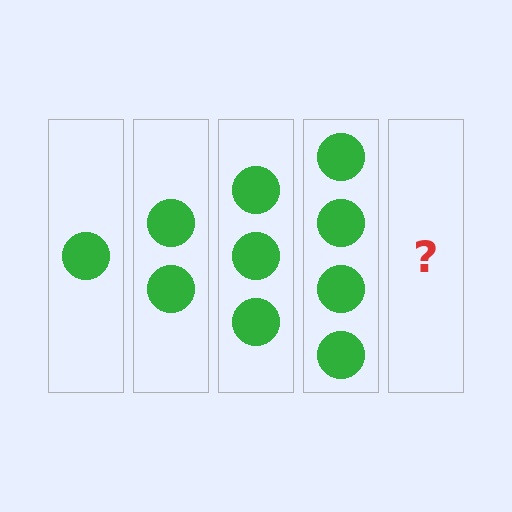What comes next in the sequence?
The next element should be 5 circles.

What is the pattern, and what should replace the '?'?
The pattern is that each step adds one more circle. The '?' should be 5 circles.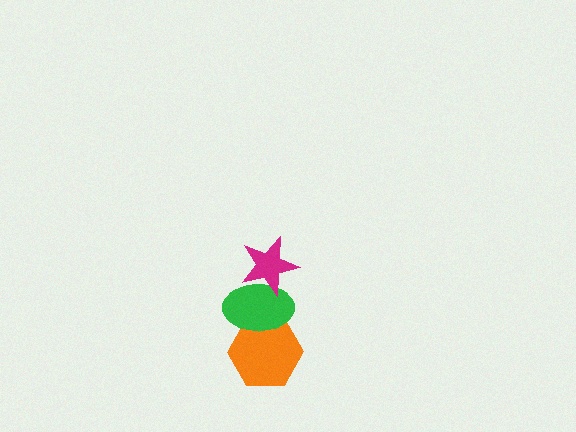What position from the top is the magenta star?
The magenta star is 1st from the top.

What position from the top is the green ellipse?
The green ellipse is 2nd from the top.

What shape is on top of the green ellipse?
The magenta star is on top of the green ellipse.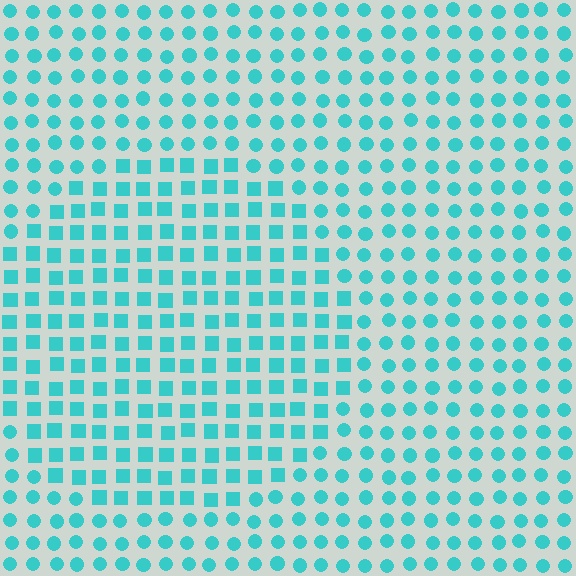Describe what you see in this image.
The image is filled with small cyan elements arranged in a uniform grid. A circle-shaped region contains squares, while the surrounding area contains circles. The boundary is defined purely by the change in element shape.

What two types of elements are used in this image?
The image uses squares inside the circle region and circles outside it.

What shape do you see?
I see a circle.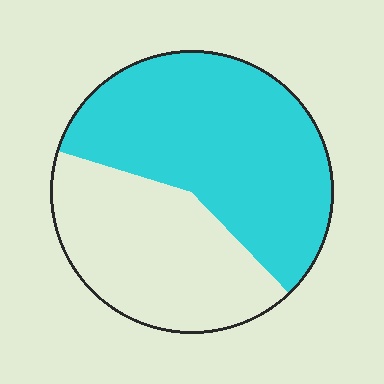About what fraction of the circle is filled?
About three fifths (3/5).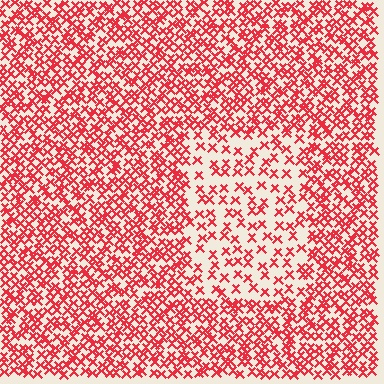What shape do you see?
I see a rectangle.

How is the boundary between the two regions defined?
The boundary is defined by a change in element density (approximately 2.2x ratio). All elements are the same color, size, and shape.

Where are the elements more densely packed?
The elements are more densely packed outside the rectangle boundary.